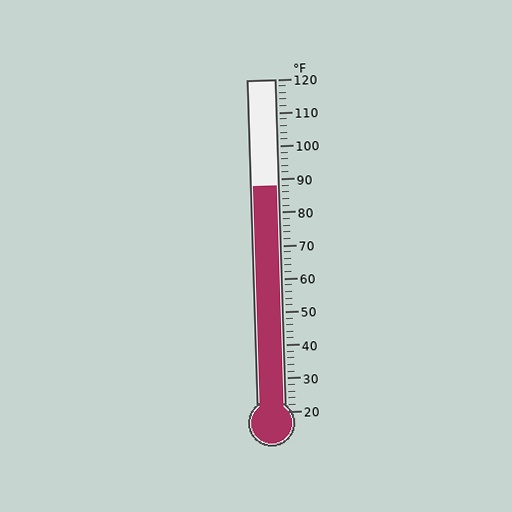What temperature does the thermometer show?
The thermometer shows approximately 88°F.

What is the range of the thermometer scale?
The thermometer scale ranges from 20°F to 120°F.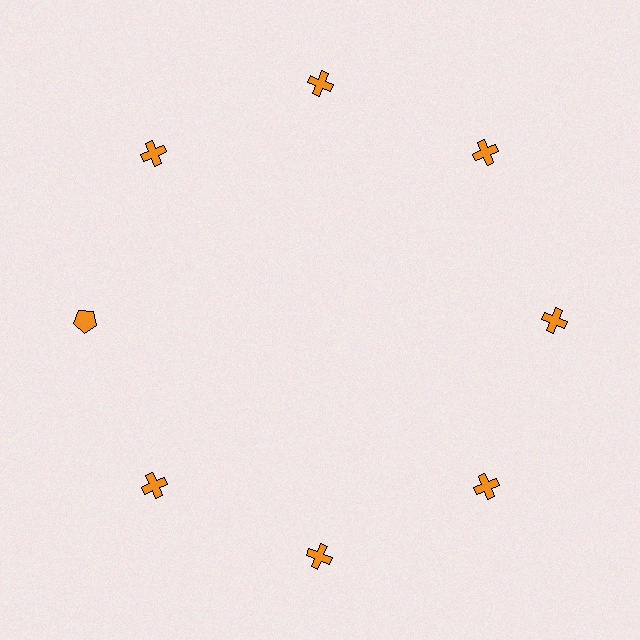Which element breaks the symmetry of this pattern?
The orange pentagon at roughly the 9 o'clock position breaks the symmetry. All other shapes are orange crosses.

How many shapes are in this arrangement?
There are 8 shapes arranged in a ring pattern.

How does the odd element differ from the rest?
It has a different shape: pentagon instead of cross.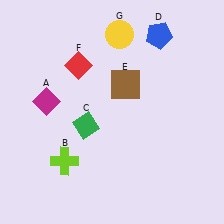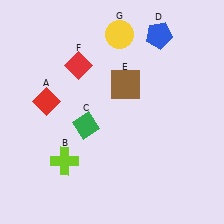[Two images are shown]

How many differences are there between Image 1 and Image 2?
There is 1 difference between the two images.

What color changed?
The diamond (A) changed from magenta in Image 1 to red in Image 2.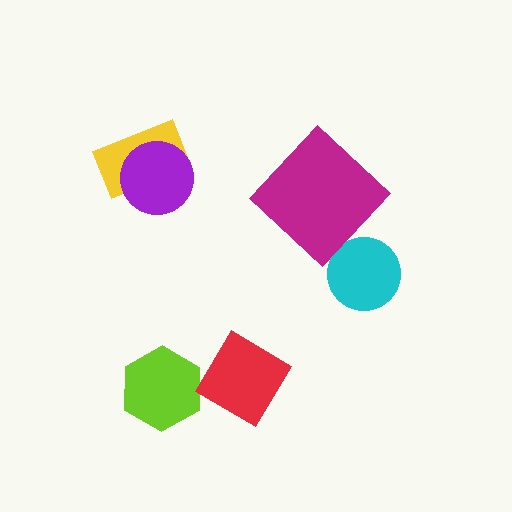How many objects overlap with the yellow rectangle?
1 object overlaps with the yellow rectangle.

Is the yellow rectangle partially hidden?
Yes, it is partially covered by another shape.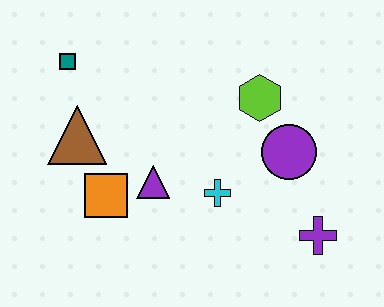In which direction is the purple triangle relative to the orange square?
The purple triangle is to the right of the orange square.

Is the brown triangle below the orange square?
No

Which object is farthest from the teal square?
The purple cross is farthest from the teal square.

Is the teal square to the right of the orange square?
No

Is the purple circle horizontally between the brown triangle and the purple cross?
Yes